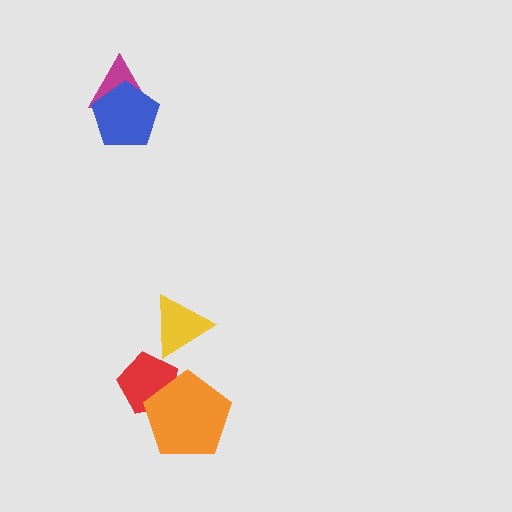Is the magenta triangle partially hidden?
Yes, it is partially covered by another shape.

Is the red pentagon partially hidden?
Yes, it is partially covered by another shape.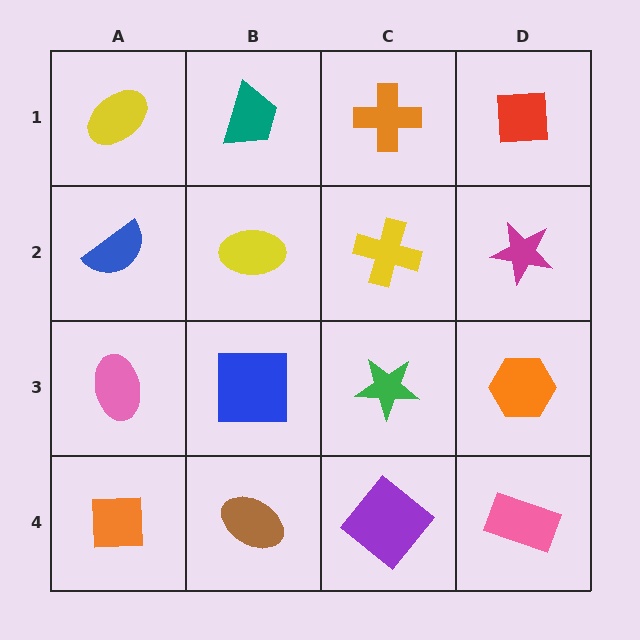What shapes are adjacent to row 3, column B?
A yellow ellipse (row 2, column B), a brown ellipse (row 4, column B), a pink ellipse (row 3, column A), a green star (row 3, column C).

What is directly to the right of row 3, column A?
A blue square.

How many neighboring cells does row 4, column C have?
3.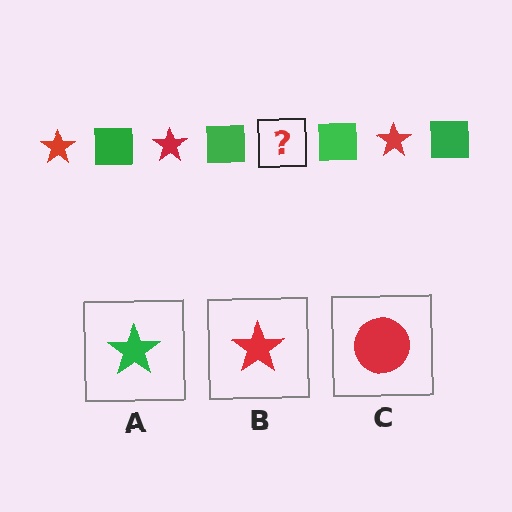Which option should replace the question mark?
Option B.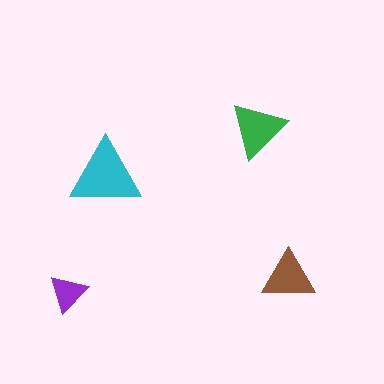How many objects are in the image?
There are 4 objects in the image.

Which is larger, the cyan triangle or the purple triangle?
The cyan one.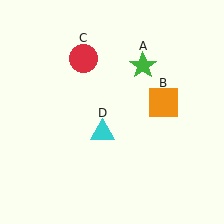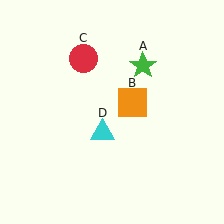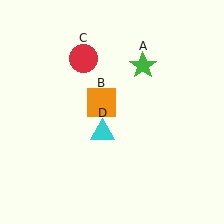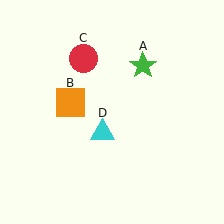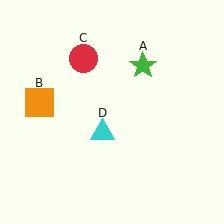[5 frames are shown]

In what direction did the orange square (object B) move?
The orange square (object B) moved left.